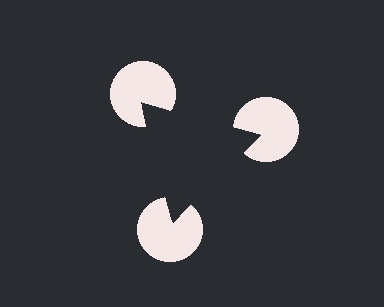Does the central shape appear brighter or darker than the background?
It typically appears slightly darker than the background, even though no actual brightness change is drawn.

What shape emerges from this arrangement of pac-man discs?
An illusory triangle — its edges are inferred from the aligned wedge cuts in the pac-man discs, not physically drawn.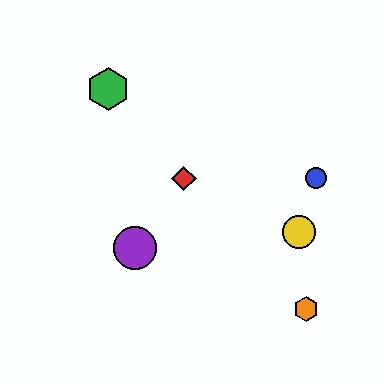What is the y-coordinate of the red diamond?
The red diamond is at y≈178.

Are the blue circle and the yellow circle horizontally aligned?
No, the blue circle is at y≈178 and the yellow circle is at y≈232.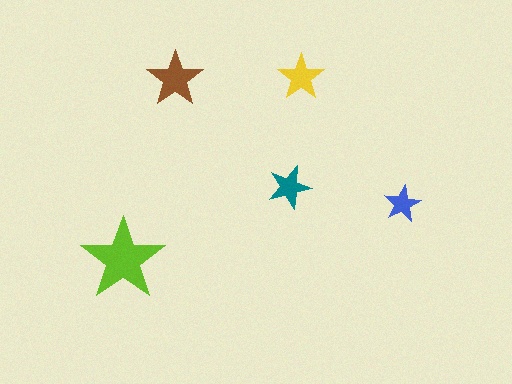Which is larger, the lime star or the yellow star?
The lime one.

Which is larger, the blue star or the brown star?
The brown one.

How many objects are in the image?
There are 5 objects in the image.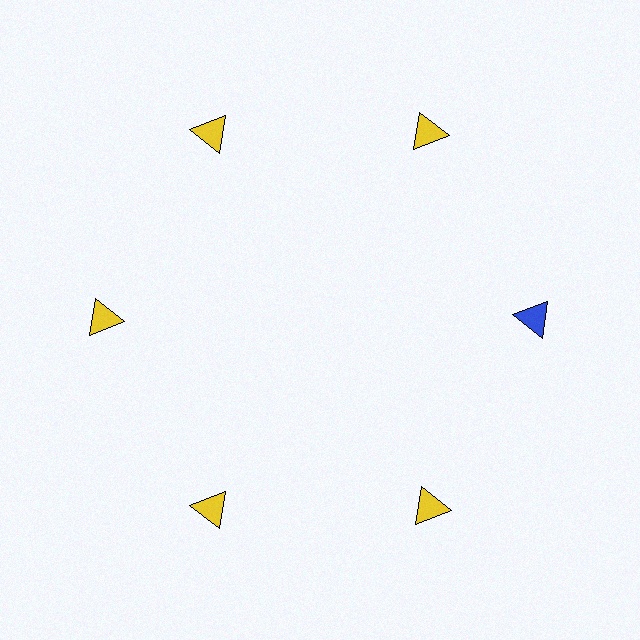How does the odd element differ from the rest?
It has a different color: blue instead of yellow.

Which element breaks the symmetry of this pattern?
The blue triangle at roughly the 3 o'clock position breaks the symmetry. All other shapes are yellow triangles.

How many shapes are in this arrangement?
There are 6 shapes arranged in a ring pattern.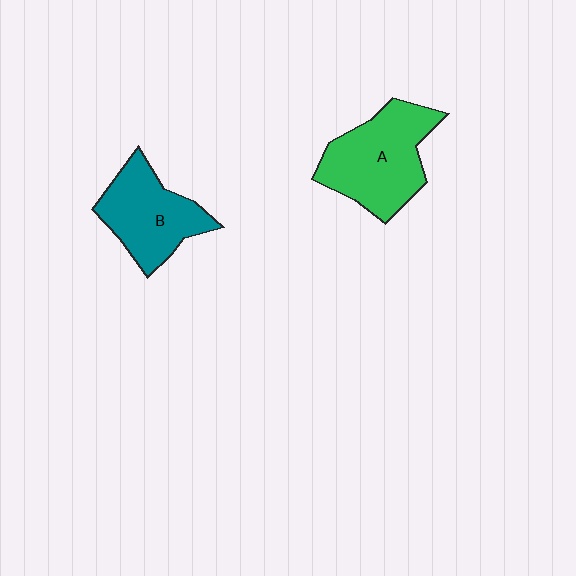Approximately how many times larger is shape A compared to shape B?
Approximately 1.2 times.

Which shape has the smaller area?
Shape B (teal).